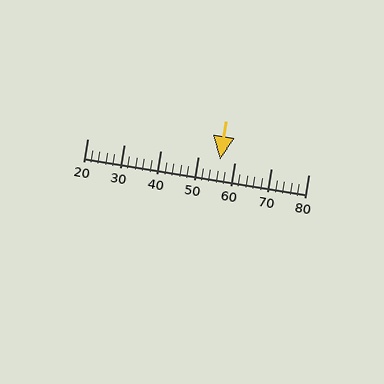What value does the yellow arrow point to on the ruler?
The yellow arrow points to approximately 56.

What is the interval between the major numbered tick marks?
The major tick marks are spaced 10 units apart.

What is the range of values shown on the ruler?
The ruler shows values from 20 to 80.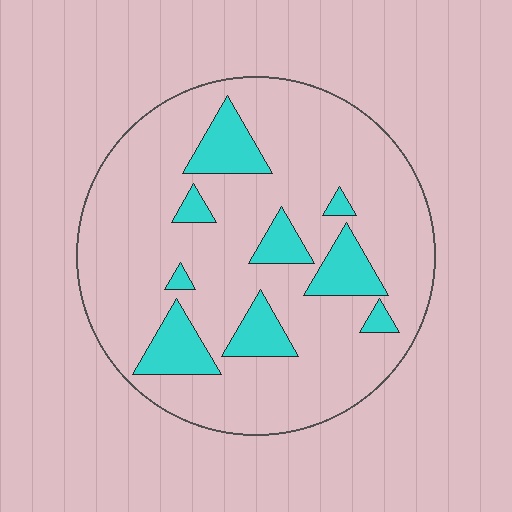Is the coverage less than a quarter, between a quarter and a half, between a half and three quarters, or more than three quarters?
Less than a quarter.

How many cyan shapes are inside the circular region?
9.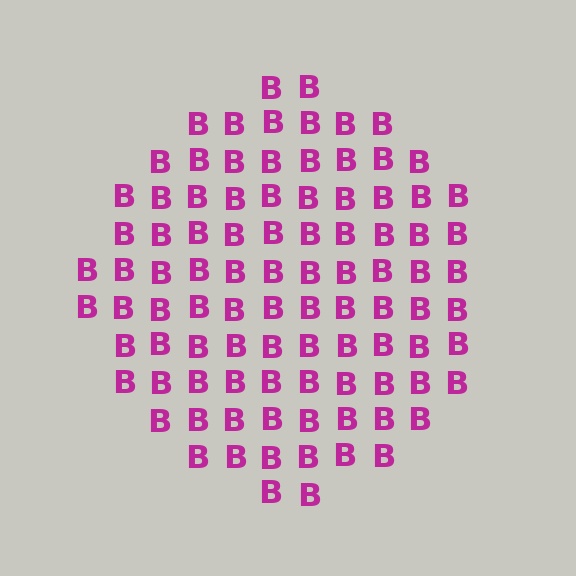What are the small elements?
The small elements are letter B's.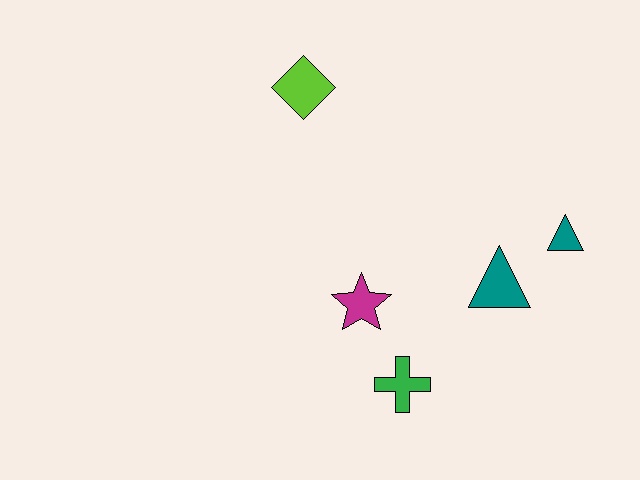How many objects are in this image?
There are 5 objects.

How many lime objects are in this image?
There is 1 lime object.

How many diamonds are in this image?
There is 1 diamond.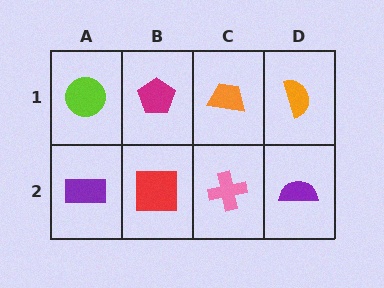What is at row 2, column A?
A purple rectangle.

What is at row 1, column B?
A magenta pentagon.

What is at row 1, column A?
A lime circle.